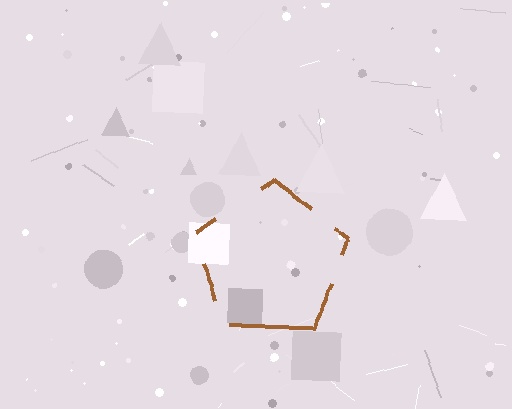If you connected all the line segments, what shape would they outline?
They would outline a pentagon.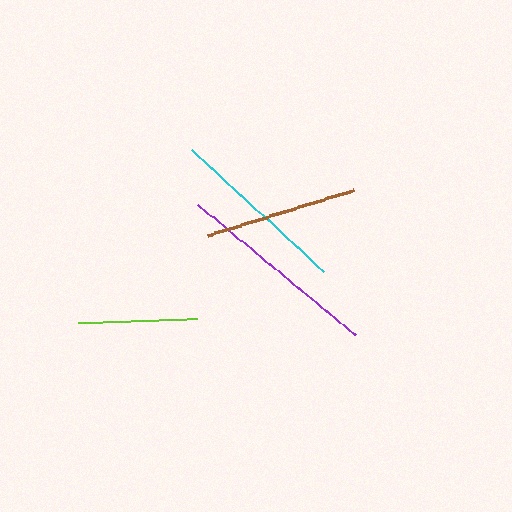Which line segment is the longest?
The purple line is the longest at approximately 205 pixels.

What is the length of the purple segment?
The purple segment is approximately 205 pixels long.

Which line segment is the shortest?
The lime line is the shortest at approximately 118 pixels.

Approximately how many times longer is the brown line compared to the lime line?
The brown line is approximately 1.3 times the length of the lime line.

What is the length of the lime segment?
The lime segment is approximately 118 pixels long.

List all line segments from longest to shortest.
From longest to shortest: purple, cyan, brown, lime.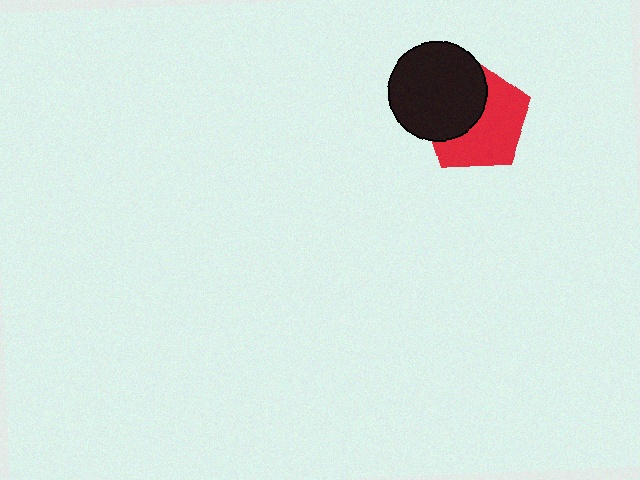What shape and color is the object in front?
The object in front is a black circle.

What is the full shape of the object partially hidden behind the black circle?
The partially hidden object is a red pentagon.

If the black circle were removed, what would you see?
You would see the complete red pentagon.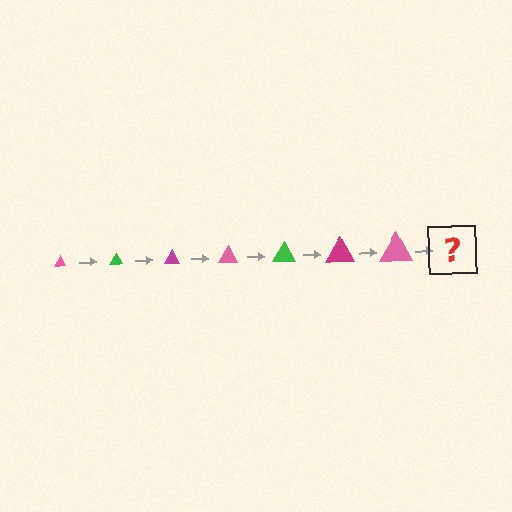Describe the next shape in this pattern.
It should be a green triangle, larger than the previous one.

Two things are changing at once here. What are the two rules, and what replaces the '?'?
The two rules are that the triangle grows larger each step and the color cycles through pink, green, and magenta. The '?' should be a green triangle, larger than the previous one.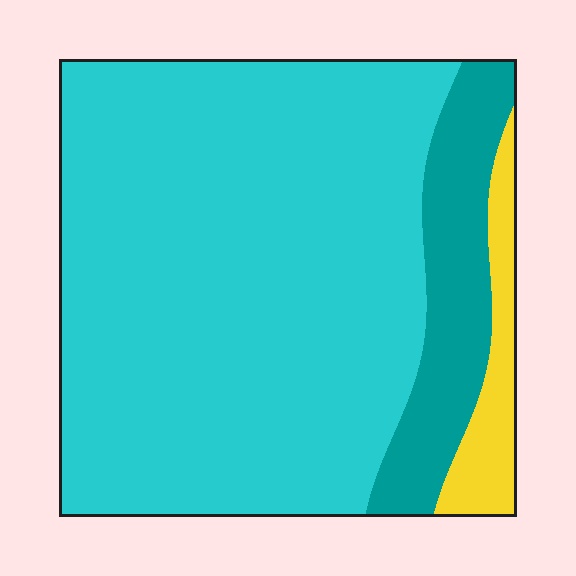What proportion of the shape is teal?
Teal takes up about one sixth (1/6) of the shape.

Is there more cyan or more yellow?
Cyan.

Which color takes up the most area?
Cyan, at roughly 80%.